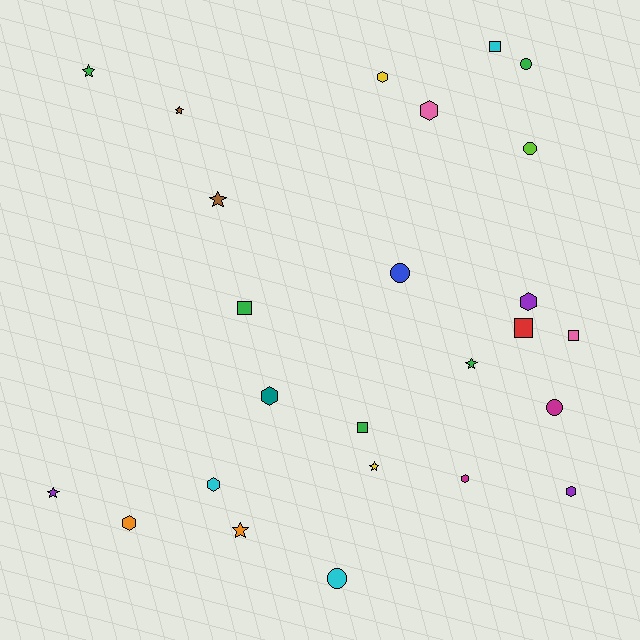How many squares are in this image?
There are 5 squares.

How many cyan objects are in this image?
There are 3 cyan objects.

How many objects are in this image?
There are 25 objects.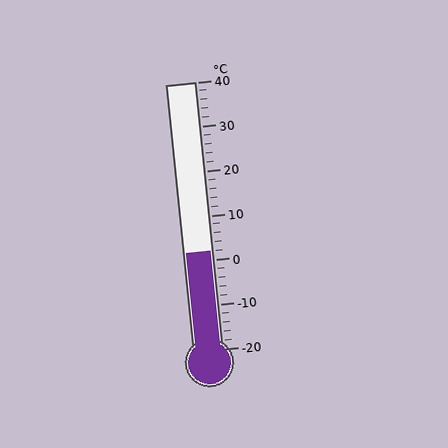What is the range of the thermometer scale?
The thermometer scale ranges from -20°C to 40°C.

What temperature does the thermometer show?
The thermometer shows approximately 2°C.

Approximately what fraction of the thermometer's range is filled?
The thermometer is filled to approximately 35% of its range.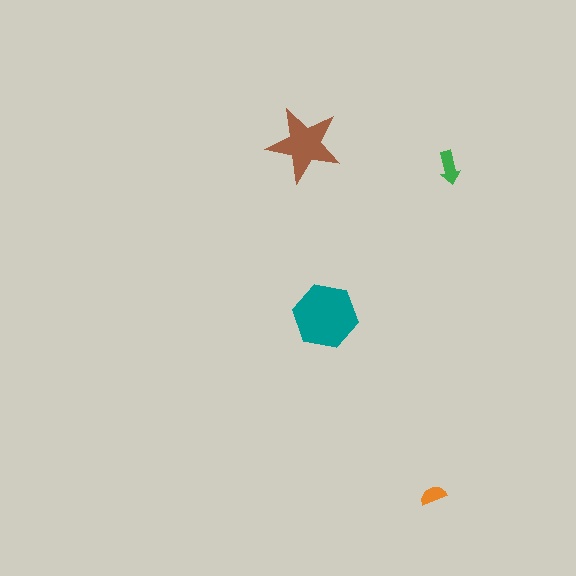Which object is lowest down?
The orange semicircle is bottommost.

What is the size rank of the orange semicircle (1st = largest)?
4th.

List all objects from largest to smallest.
The teal hexagon, the brown star, the green arrow, the orange semicircle.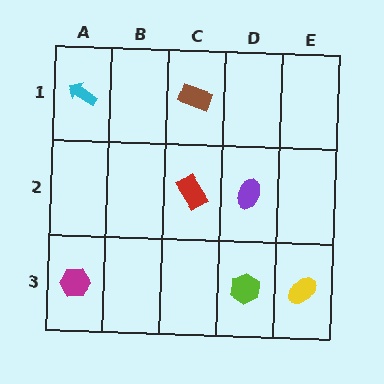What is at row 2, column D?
A purple ellipse.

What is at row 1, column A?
A cyan arrow.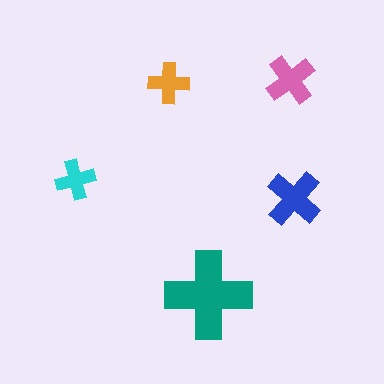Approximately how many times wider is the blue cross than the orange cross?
About 1.5 times wider.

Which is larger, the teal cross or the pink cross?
The teal one.